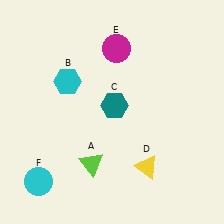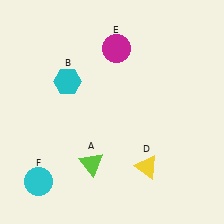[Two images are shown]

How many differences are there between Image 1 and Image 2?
There is 1 difference between the two images.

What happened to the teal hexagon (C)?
The teal hexagon (C) was removed in Image 2. It was in the top-right area of Image 1.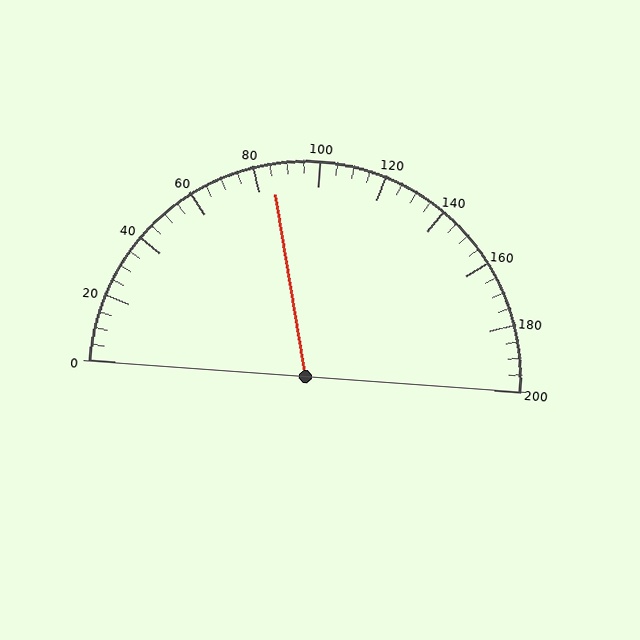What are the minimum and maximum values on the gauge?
The gauge ranges from 0 to 200.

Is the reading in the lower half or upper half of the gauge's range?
The reading is in the lower half of the range (0 to 200).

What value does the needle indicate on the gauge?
The needle indicates approximately 85.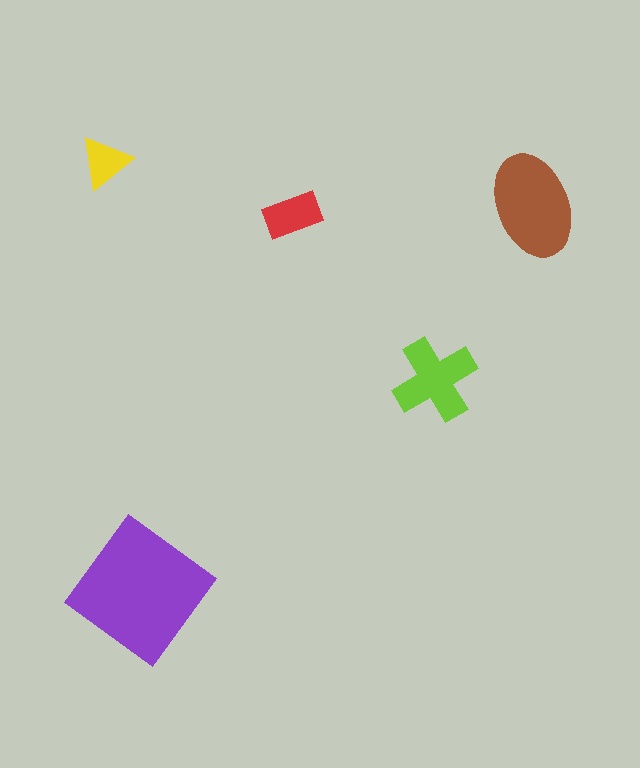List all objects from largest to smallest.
The purple diamond, the brown ellipse, the lime cross, the red rectangle, the yellow triangle.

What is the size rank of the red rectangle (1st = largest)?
4th.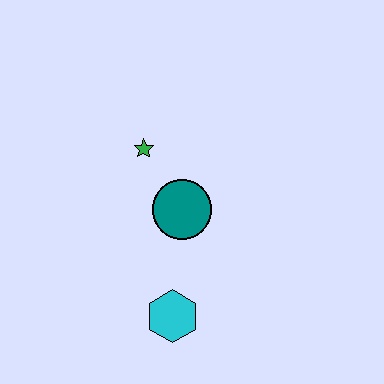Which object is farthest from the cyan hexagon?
The green star is farthest from the cyan hexagon.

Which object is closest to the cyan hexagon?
The teal circle is closest to the cyan hexagon.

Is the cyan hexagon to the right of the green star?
Yes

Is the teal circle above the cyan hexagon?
Yes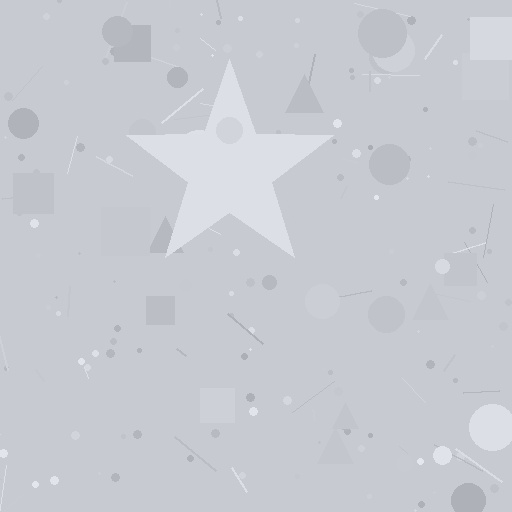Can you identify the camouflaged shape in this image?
The camouflaged shape is a star.